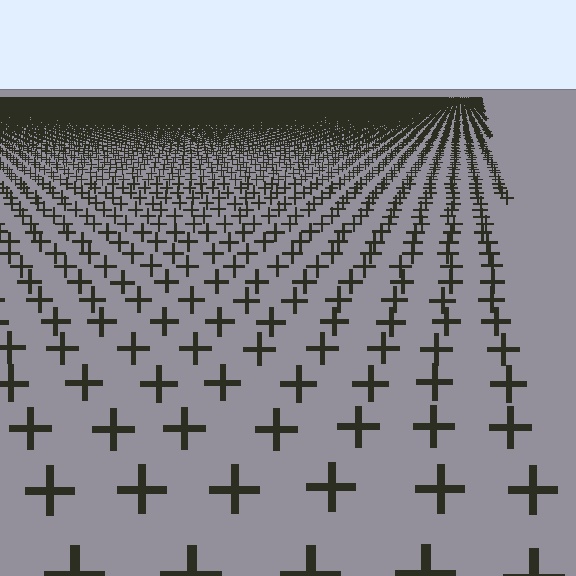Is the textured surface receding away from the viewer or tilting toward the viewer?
The surface is receding away from the viewer. Texture elements get smaller and denser toward the top.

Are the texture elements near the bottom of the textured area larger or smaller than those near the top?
Larger. Near the bottom, elements are closer to the viewer and appear at a bigger on-screen size.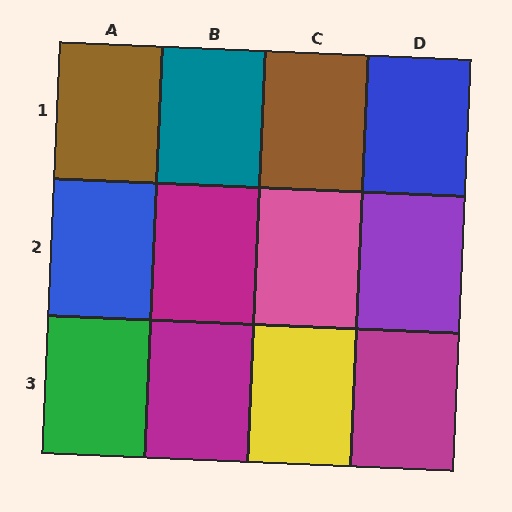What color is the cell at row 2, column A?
Blue.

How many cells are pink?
1 cell is pink.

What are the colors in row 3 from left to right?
Green, magenta, yellow, magenta.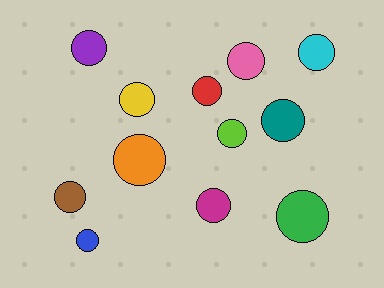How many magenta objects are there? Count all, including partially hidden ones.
There is 1 magenta object.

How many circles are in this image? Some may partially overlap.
There are 12 circles.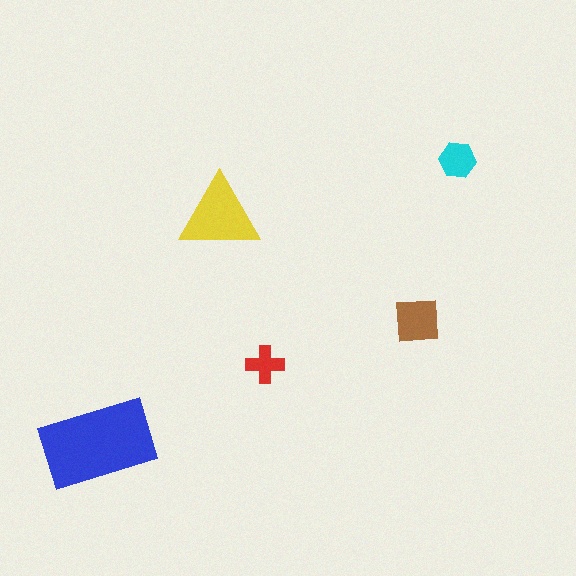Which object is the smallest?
The red cross.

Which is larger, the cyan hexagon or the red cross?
The cyan hexagon.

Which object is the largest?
The blue rectangle.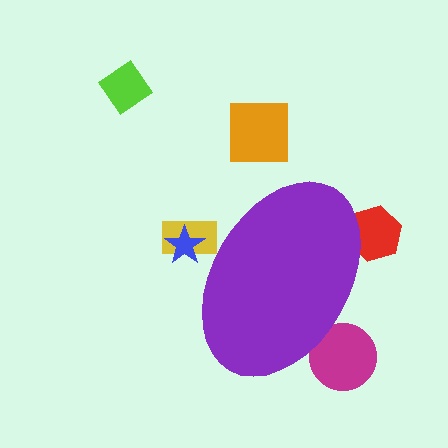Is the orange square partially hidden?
No, the orange square is fully visible.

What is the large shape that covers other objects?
A purple ellipse.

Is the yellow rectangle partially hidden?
Yes, the yellow rectangle is partially hidden behind the purple ellipse.